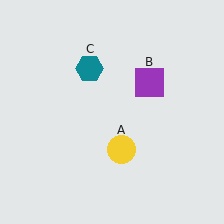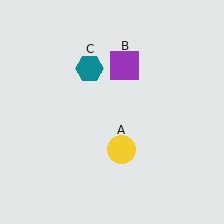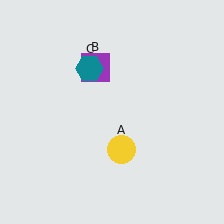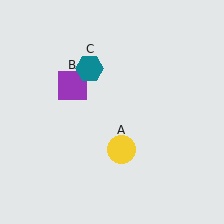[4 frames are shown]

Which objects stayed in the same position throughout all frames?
Yellow circle (object A) and teal hexagon (object C) remained stationary.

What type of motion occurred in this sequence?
The purple square (object B) rotated counterclockwise around the center of the scene.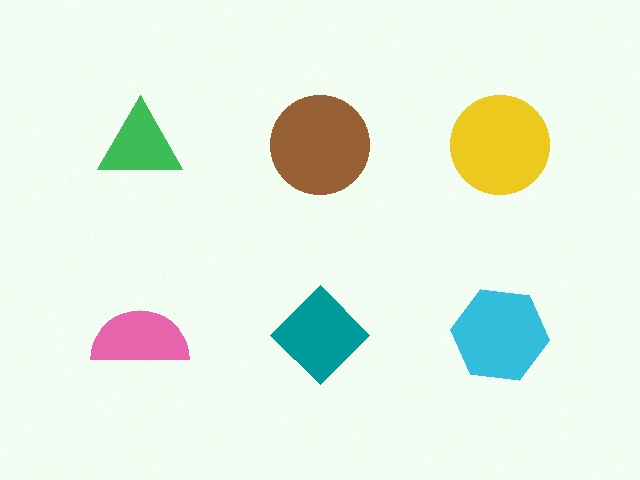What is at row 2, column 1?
A pink semicircle.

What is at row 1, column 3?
A yellow circle.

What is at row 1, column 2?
A brown circle.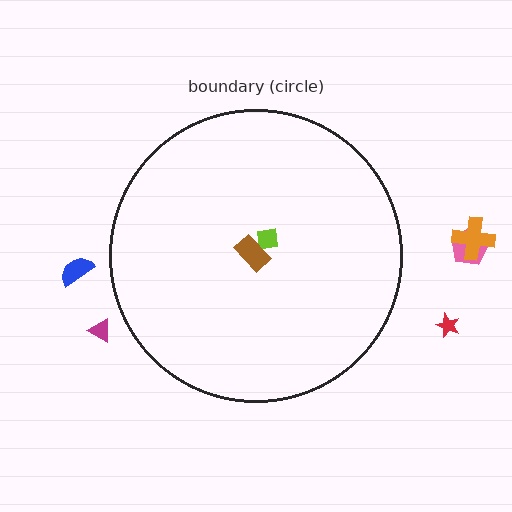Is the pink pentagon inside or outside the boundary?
Outside.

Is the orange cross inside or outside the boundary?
Outside.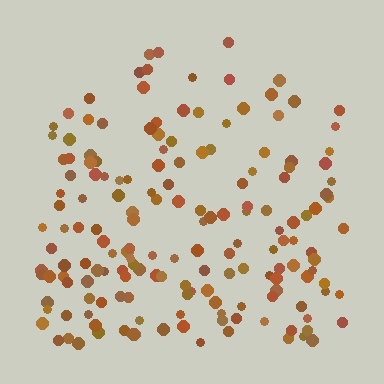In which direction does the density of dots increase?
From top to bottom, with the bottom side densest.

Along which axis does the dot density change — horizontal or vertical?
Vertical.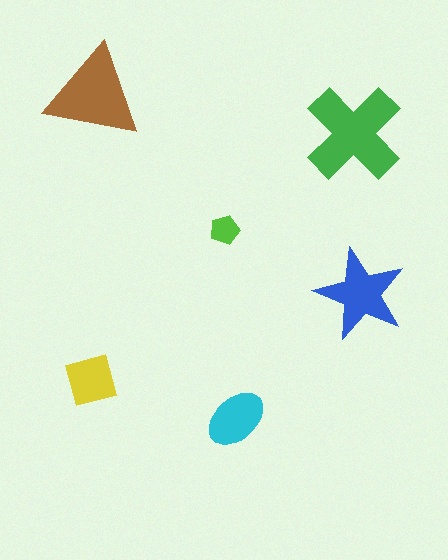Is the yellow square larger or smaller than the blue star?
Smaller.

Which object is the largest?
The green cross.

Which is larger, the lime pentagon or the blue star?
The blue star.